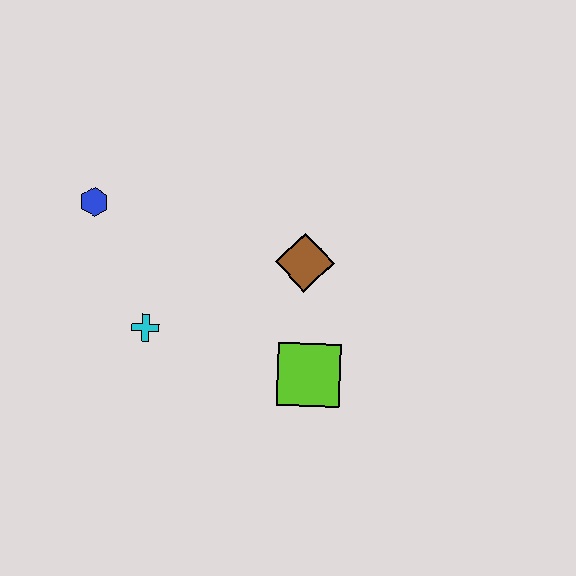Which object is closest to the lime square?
The brown diamond is closest to the lime square.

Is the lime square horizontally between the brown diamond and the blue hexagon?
No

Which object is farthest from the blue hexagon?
The lime square is farthest from the blue hexagon.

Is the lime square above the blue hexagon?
No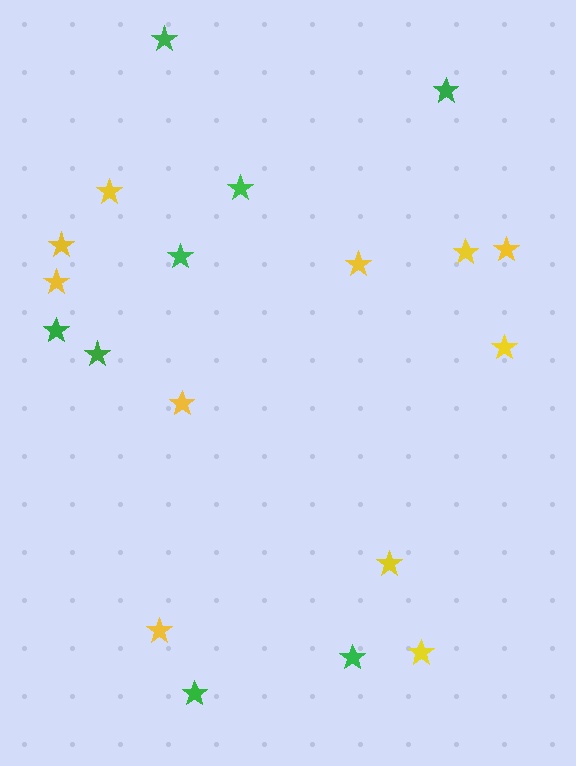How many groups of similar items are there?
There are 2 groups: one group of green stars (8) and one group of yellow stars (11).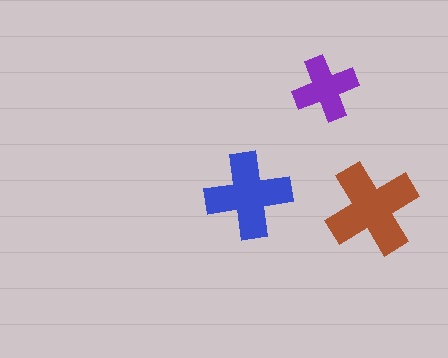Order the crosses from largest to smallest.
the brown one, the blue one, the purple one.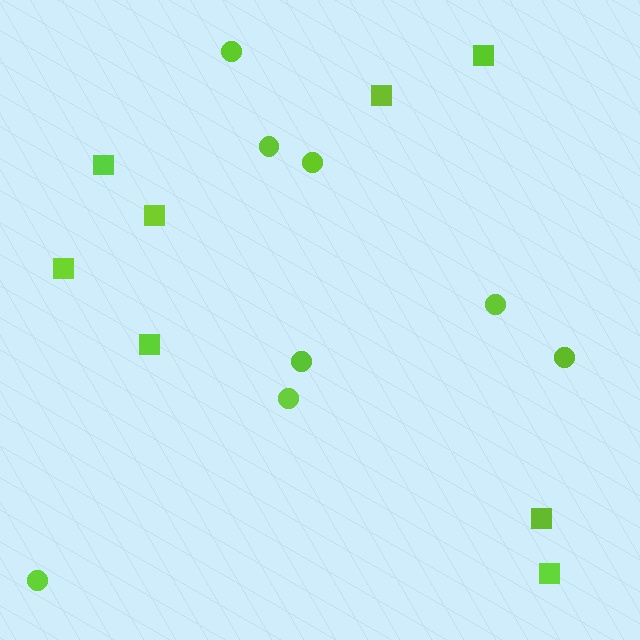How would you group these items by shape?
There are 2 groups: one group of circles (8) and one group of squares (8).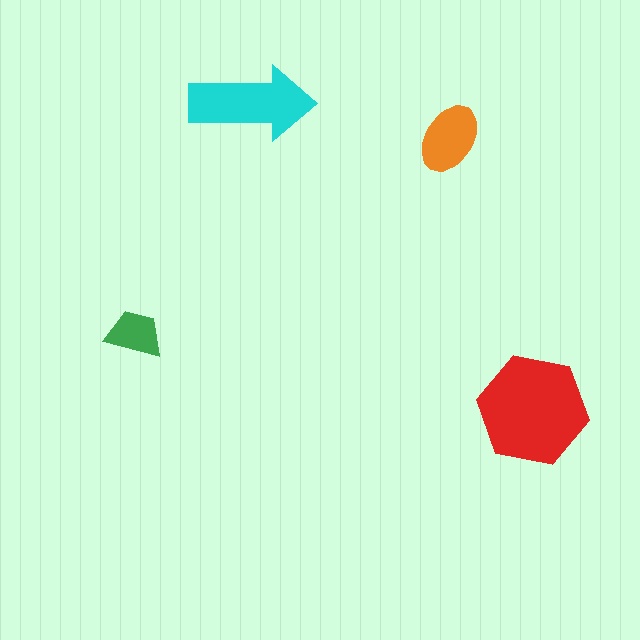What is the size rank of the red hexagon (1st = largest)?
1st.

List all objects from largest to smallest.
The red hexagon, the cyan arrow, the orange ellipse, the green trapezoid.